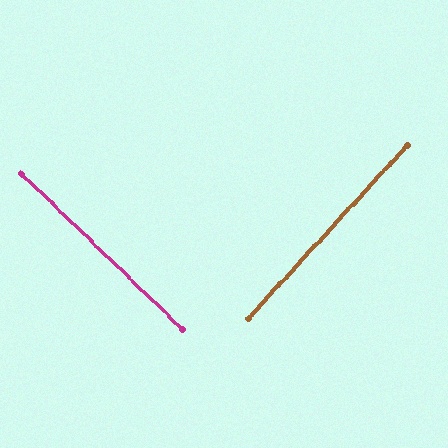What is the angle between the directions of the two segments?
Approximately 89 degrees.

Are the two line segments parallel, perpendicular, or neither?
Perpendicular — they meet at approximately 89°.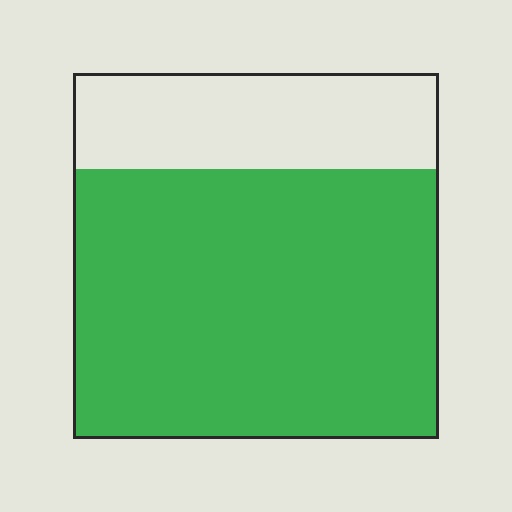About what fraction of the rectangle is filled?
About three quarters (3/4).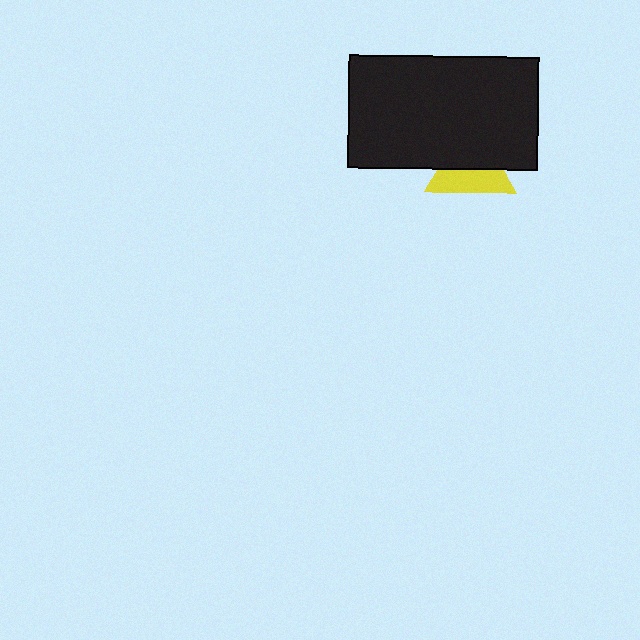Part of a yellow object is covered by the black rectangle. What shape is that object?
It is a triangle.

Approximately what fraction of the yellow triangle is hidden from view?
Roughly 49% of the yellow triangle is hidden behind the black rectangle.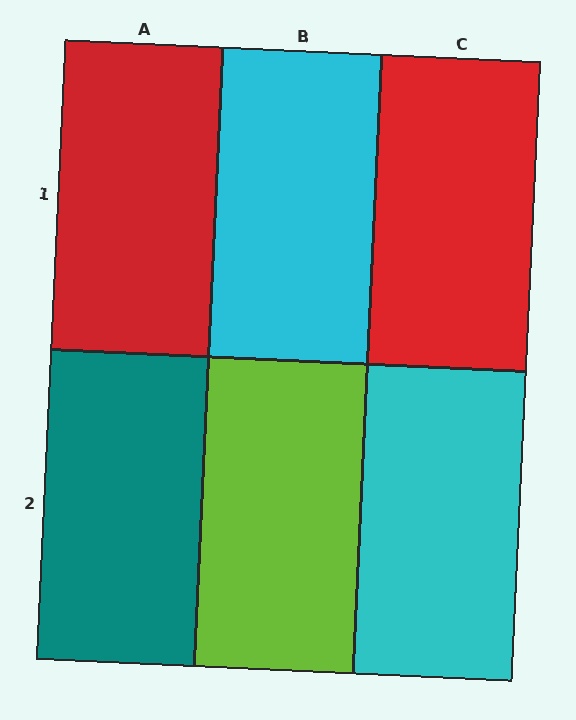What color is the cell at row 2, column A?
Teal.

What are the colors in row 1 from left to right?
Red, cyan, red.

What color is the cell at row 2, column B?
Lime.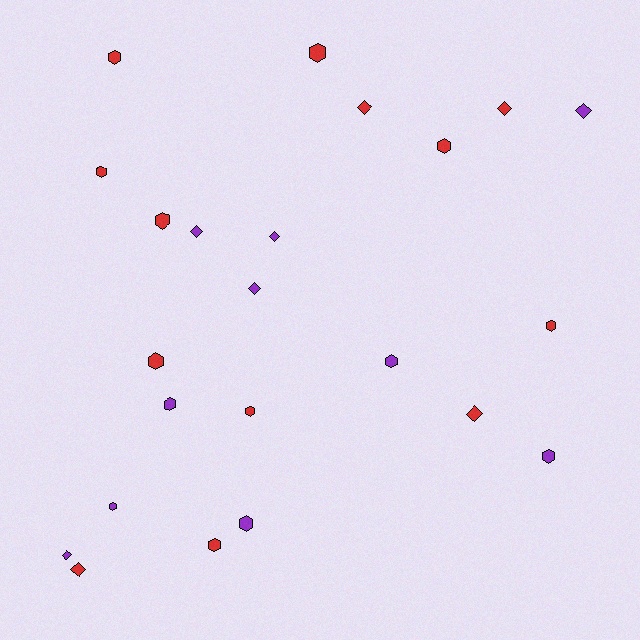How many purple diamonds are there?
There are 5 purple diamonds.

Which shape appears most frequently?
Hexagon, with 14 objects.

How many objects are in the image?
There are 23 objects.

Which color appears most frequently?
Red, with 13 objects.